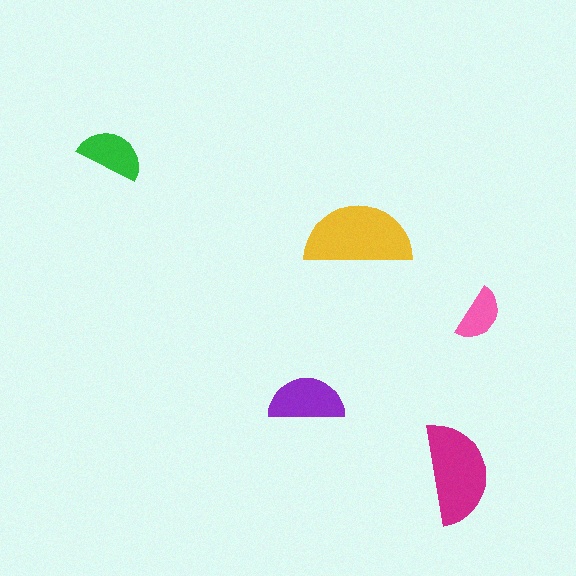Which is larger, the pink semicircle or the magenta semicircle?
The magenta one.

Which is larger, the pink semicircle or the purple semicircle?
The purple one.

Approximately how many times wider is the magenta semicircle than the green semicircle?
About 1.5 times wider.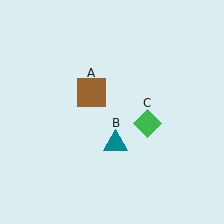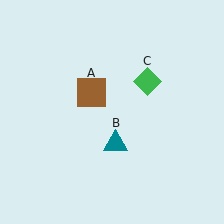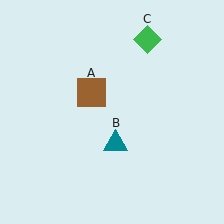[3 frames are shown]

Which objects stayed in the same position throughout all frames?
Brown square (object A) and teal triangle (object B) remained stationary.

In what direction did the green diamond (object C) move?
The green diamond (object C) moved up.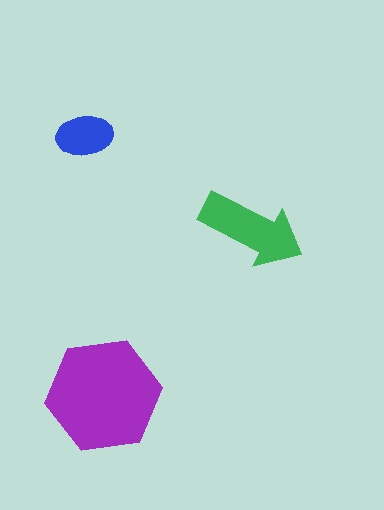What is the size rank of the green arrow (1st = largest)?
2nd.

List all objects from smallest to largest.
The blue ellipse, the green arrow, the purple hexagon.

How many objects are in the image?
There are 3 objects in the image.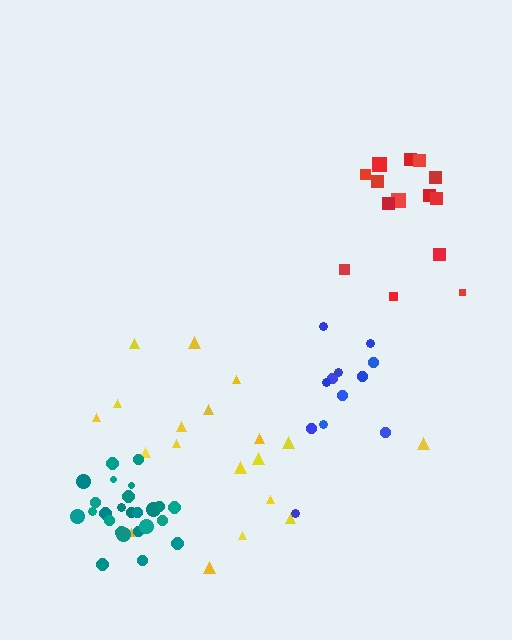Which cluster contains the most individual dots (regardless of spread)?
Teal (25).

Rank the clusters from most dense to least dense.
teal, red, yellow, blue.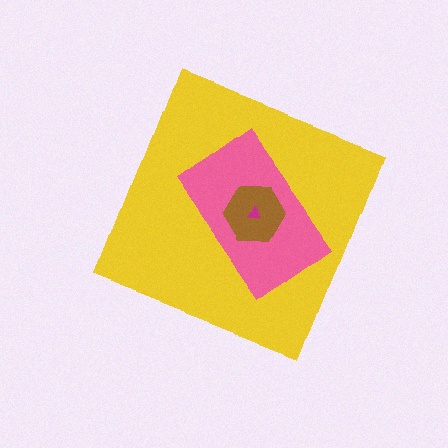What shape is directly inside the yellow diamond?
The pink rectangle.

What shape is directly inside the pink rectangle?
The brown hexagon.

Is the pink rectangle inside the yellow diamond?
Yes.